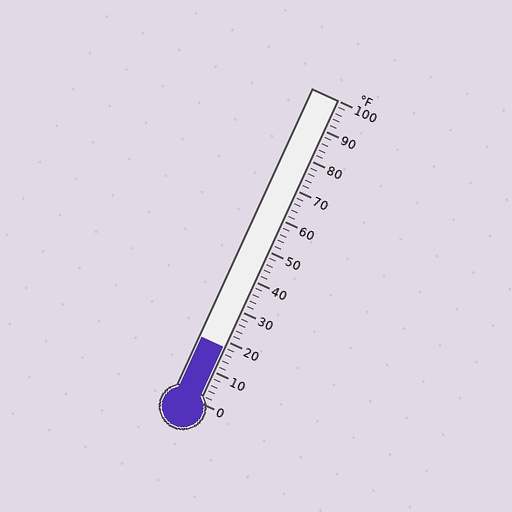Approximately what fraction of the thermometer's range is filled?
The thermometer is filled to approximately 20% of its range.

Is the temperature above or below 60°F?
The temperature is below 60°F.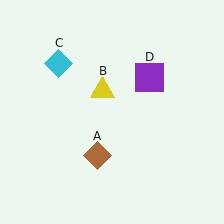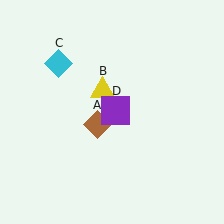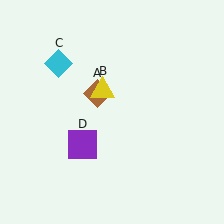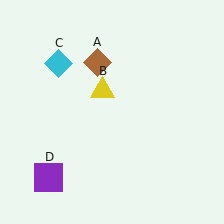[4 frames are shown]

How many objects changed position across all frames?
2 objects changed position: brown diamond (object A), purple square (object D).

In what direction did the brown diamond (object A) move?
The brown diamond (object A) moved up.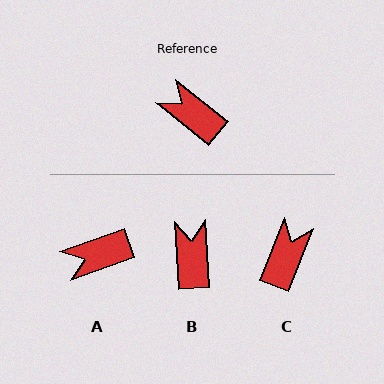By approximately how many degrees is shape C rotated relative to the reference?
Approximately 73 degrees clockwise.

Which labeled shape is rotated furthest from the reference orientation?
C, about 73 degrees away.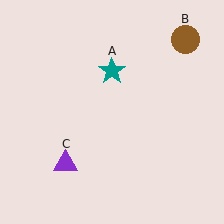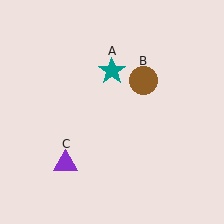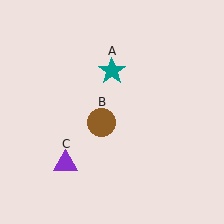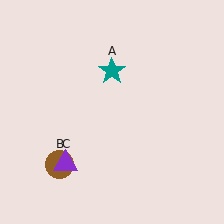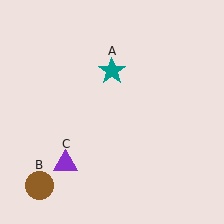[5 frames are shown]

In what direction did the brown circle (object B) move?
The brown circle (object B) moved down and to the left.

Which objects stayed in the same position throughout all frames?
Teal star (object A) and purple triangle (object C) remained stationary.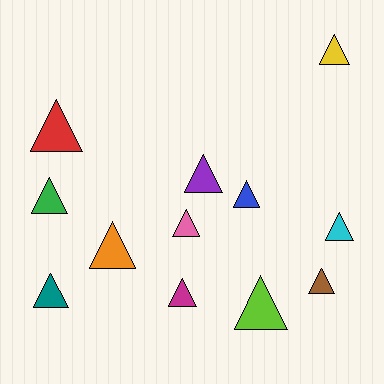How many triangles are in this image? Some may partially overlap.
There are 12 triangles.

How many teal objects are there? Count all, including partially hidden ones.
There is 1 teal object.